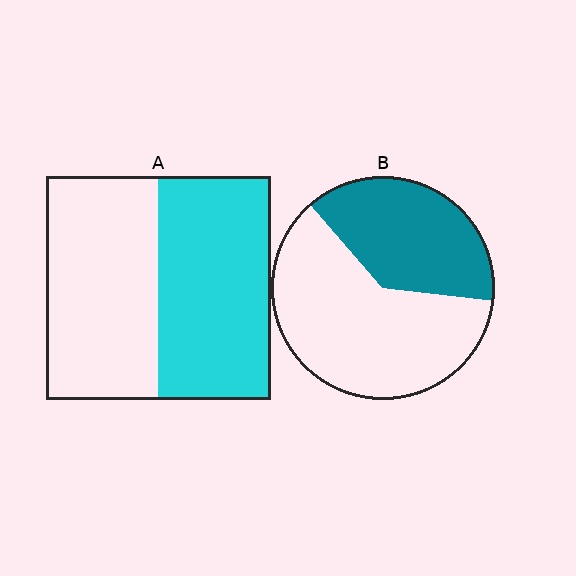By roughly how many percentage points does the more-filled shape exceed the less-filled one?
By roughly 10 percentage points (A over B).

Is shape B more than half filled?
No.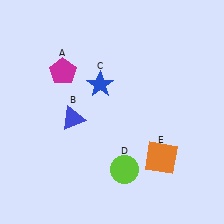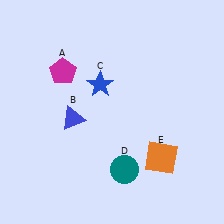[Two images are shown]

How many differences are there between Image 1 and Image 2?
There is 1 difference between the two images.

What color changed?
The circle (D) changed from lime in Image 1 to teal in Image 2.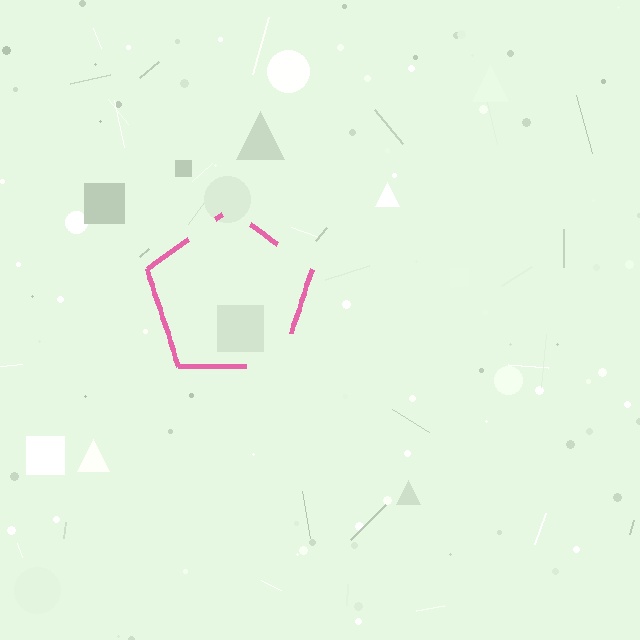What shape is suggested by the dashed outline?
The dashed outline suggests a pentagon.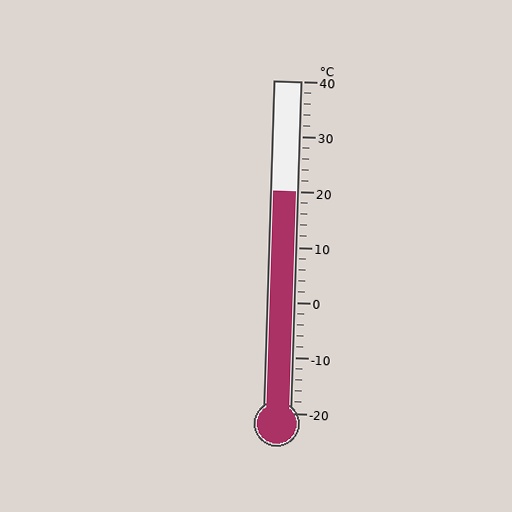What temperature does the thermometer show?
The thermometer shows approximately 20°C.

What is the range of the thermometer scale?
The thermometer scale ranges from -20°C to 40°C.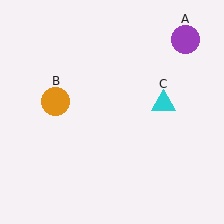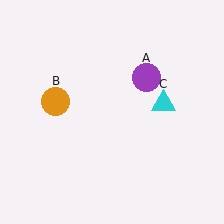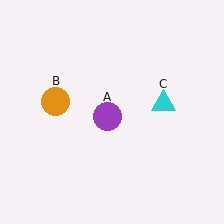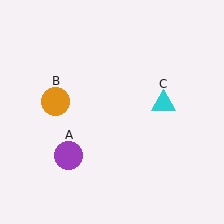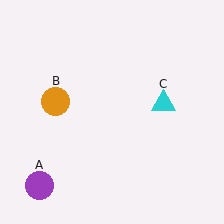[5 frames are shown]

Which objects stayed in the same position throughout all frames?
Orange circle (object B) and cyan triangle (object C) remained stationary.